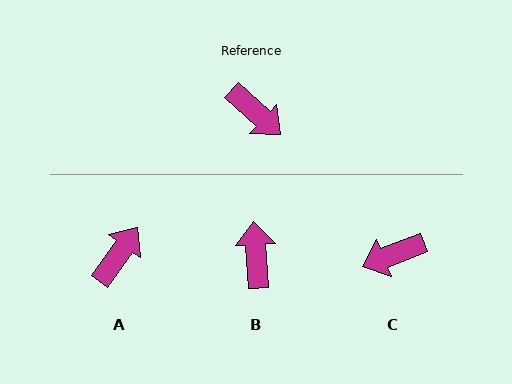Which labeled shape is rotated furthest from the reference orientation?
B, about 136 degrees away.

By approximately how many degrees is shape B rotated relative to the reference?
Approximately 136 degrees counter-clockwise.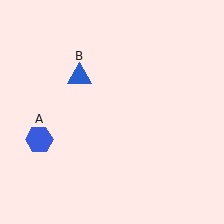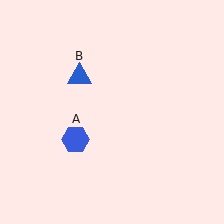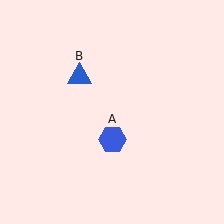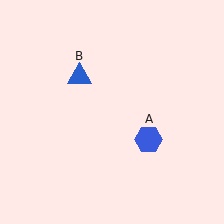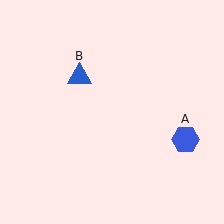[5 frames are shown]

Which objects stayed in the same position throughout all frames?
Blue triangle (object B) remained stationary.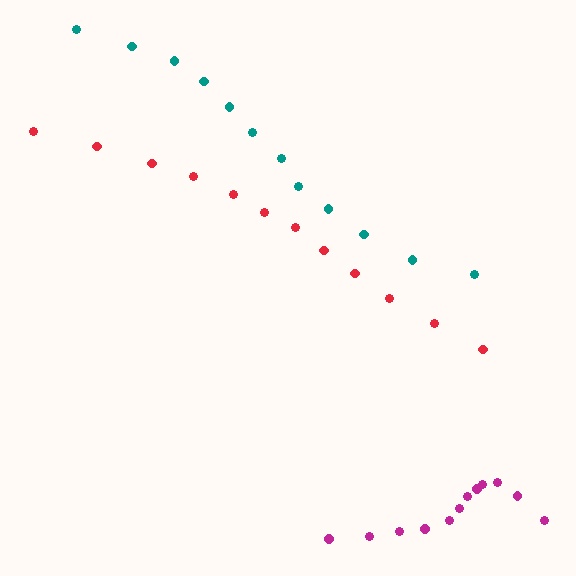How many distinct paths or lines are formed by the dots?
There are 3 distinct paths.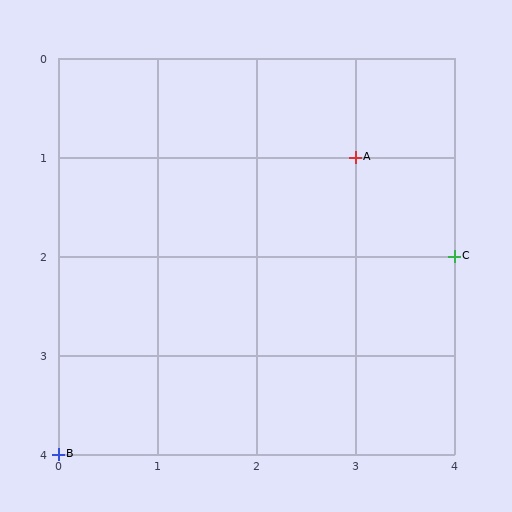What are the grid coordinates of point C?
Point C is at grid coordinates (4, 2).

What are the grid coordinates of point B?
Point B is at grid coordinates (0, 4).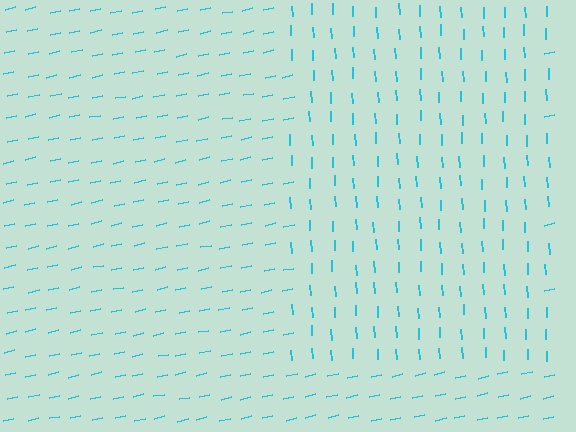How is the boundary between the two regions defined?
The boundary is defined purely by a change in line orientation (approximately 80 degrees difference). All lines are the same color and thickness.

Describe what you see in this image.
The image is filled with small cyan line segments. A rectangle region in the image has lines oriented differently from the surrounding lines, creating a visible texture boundary.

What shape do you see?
I see a rectangle.